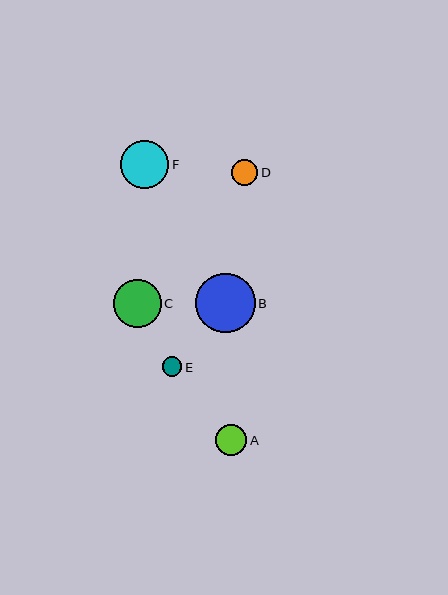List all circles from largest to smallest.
From largest to smallest: B, F, C, A, D, E.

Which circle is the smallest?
Circle E is the smallest with a size of approximately 20 pixels.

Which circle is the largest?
Circle B is the largest with a size of approximately 59 pixels.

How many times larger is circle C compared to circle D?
Circle C is approximately 1.8 times the size of circle D.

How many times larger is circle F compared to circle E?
Circle F is approximately 2.4 times the size of circle E.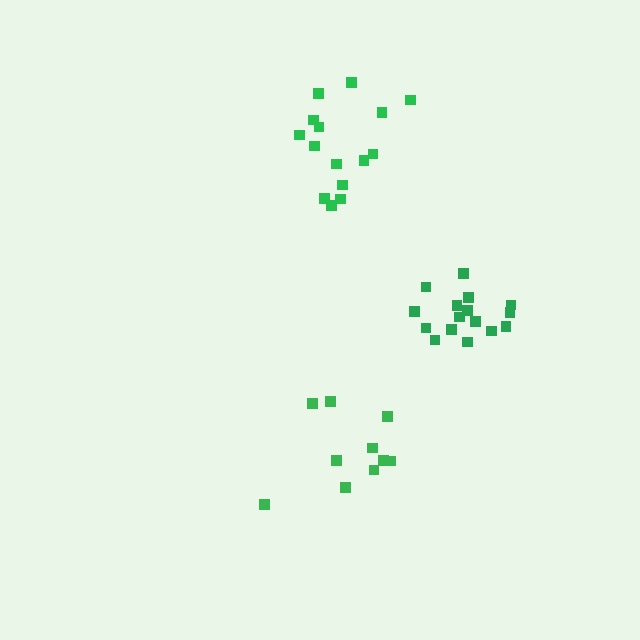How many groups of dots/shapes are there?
There are 3 groups.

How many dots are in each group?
Group 1: 10 dots, Group 2: 15 dots, Group 3: 16 dots (41 total).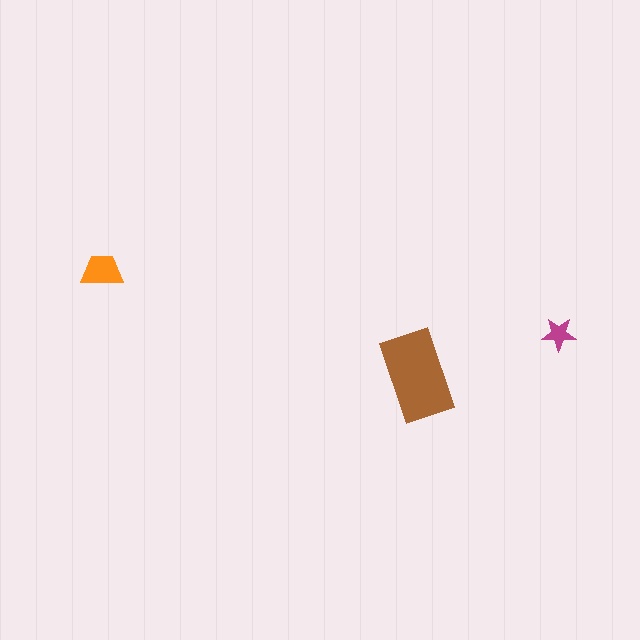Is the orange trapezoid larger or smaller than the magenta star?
Larger.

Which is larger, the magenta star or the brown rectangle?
The brown rectangle.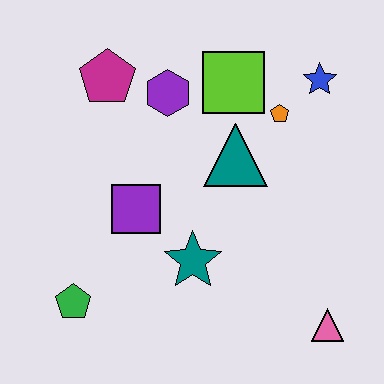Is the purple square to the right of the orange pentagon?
No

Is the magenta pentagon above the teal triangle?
Yes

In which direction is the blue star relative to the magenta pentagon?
The blue star is to the right of the magenta pentagon.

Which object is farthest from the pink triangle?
The magenta pentagon is farthest from the pink triangle.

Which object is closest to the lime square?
The orange pentagon is closest to the lime square.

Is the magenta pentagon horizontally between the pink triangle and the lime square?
No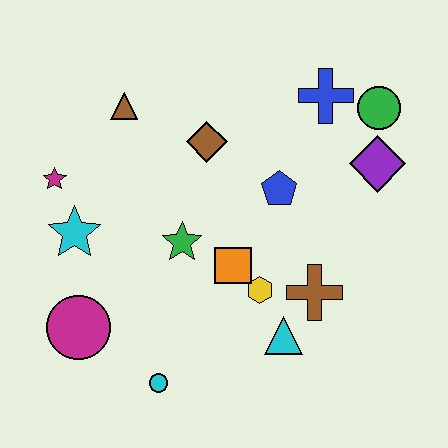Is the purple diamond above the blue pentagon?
Yes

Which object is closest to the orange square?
The yellow hexagon is closest to the orange square.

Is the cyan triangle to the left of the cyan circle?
No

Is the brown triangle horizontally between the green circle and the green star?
No